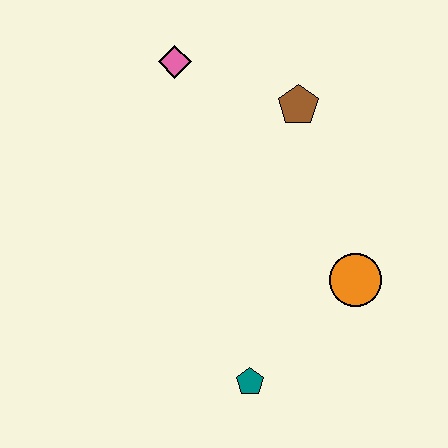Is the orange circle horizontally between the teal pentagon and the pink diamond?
No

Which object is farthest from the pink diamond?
The teal pentagon is farthest from the pink diamond.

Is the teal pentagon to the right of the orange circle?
No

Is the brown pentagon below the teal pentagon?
No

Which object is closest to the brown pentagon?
The pink diamond is closest to the brown pentagon.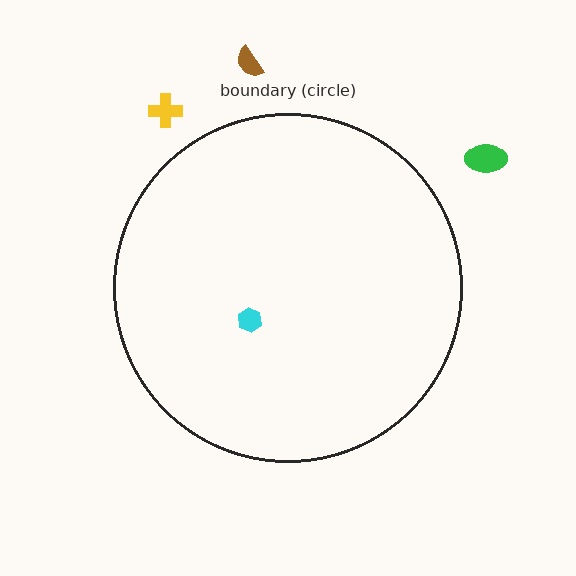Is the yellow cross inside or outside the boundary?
Outside.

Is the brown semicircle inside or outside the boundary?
Outside.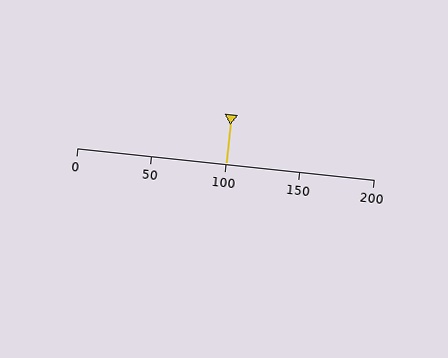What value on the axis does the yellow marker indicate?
The marker indicates approximately 100.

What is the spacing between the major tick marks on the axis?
The major ticks are spaced 50 apart.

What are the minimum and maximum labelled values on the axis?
The axis runs from 0 to 200.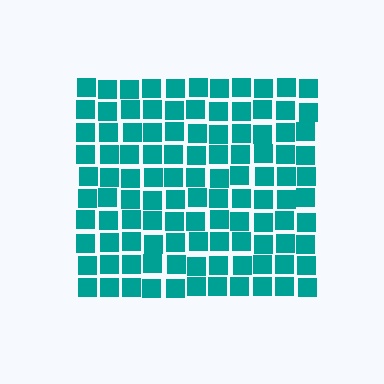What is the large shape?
The large shape is a square.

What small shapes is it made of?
It is made of small squares.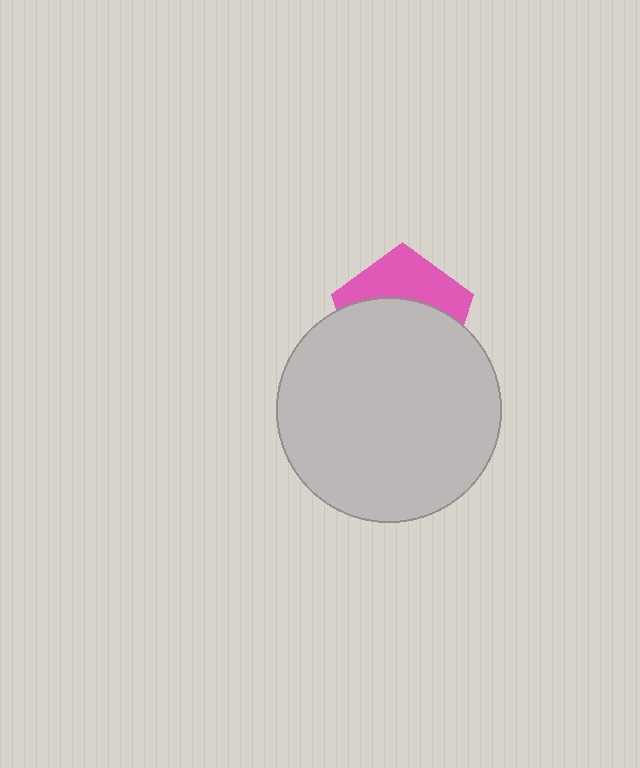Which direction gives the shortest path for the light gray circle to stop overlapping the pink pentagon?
Moving down gives the shortest separation.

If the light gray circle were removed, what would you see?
You would see the complete pink pentagon.